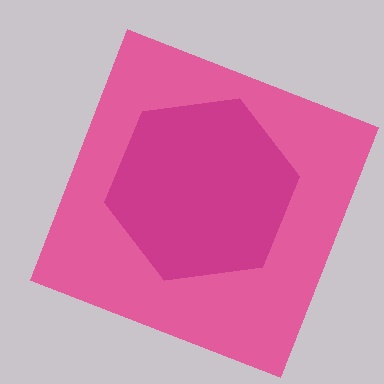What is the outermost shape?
The pink square.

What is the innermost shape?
The magenta hexagon.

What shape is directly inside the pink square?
The magenta hexagon.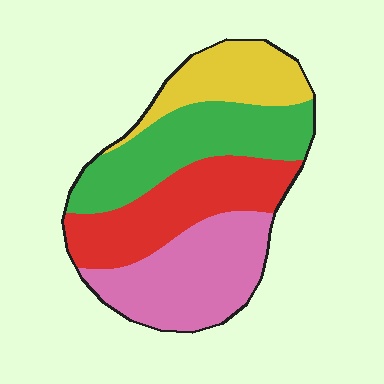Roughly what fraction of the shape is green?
Green covers roughly 30% of the shape.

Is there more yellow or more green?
Green.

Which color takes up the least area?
Yellow, at roughly 15%.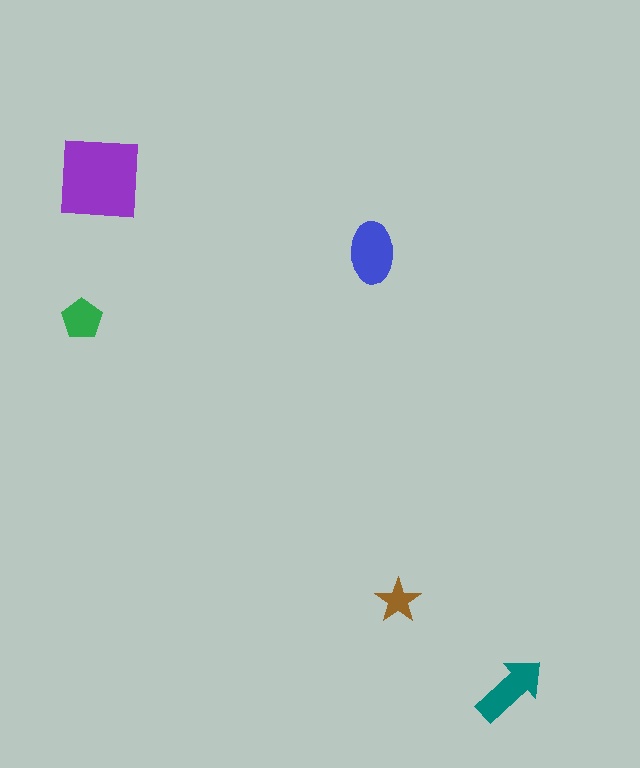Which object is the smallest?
The brown star.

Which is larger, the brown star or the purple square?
The purple square.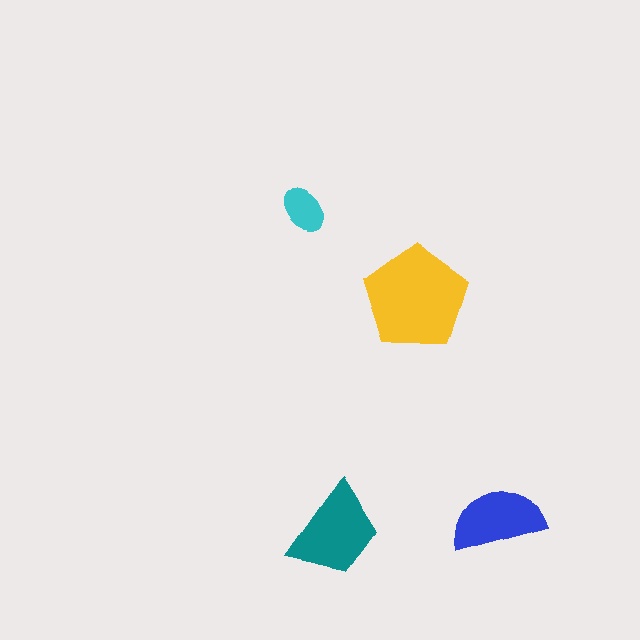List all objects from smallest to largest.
The cyan ellipse, the blue semicircle, the teal trapezoid, the yellow pentagon.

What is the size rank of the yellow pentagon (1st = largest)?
1st.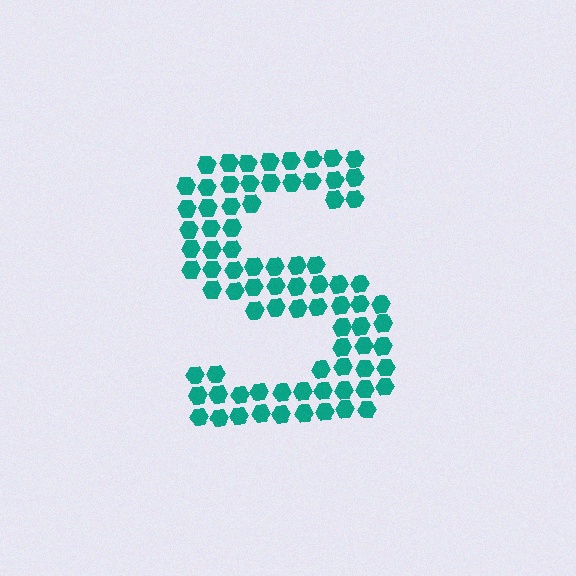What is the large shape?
The large shape is the letter S.